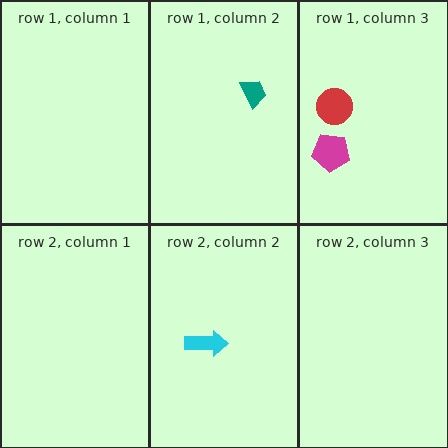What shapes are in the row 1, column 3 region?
The red circle, the magenta pentagon.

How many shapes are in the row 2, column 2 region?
1.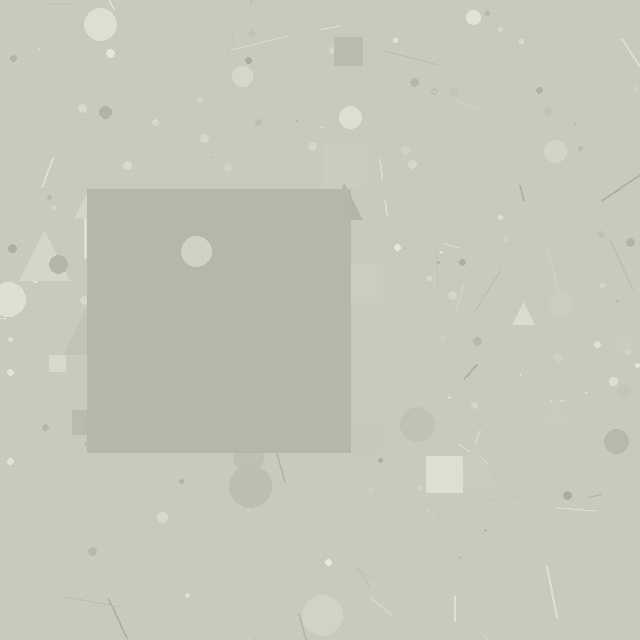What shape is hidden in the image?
A square is hidden in the image.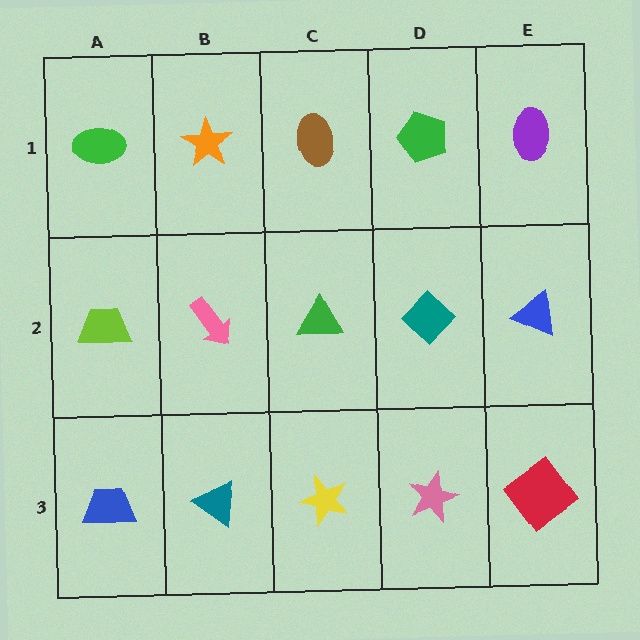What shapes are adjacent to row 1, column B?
A pink arrow (row 2, column B), a green ellipse (row 1, column A), a brown ellipse (row 1, column C).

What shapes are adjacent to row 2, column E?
A purple ellipse (row 1, column E), a red diamond (row 3, column E), a teal diamond (row 2, column D).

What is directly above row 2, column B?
An orange star.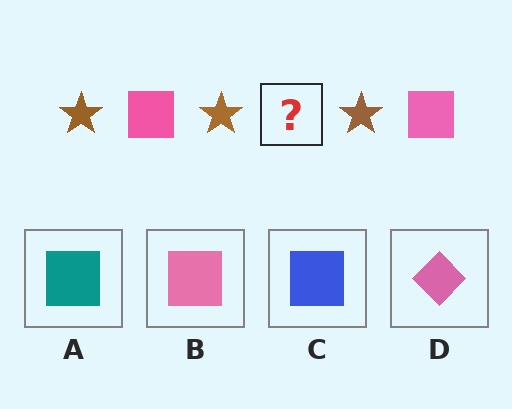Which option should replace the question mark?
Option B.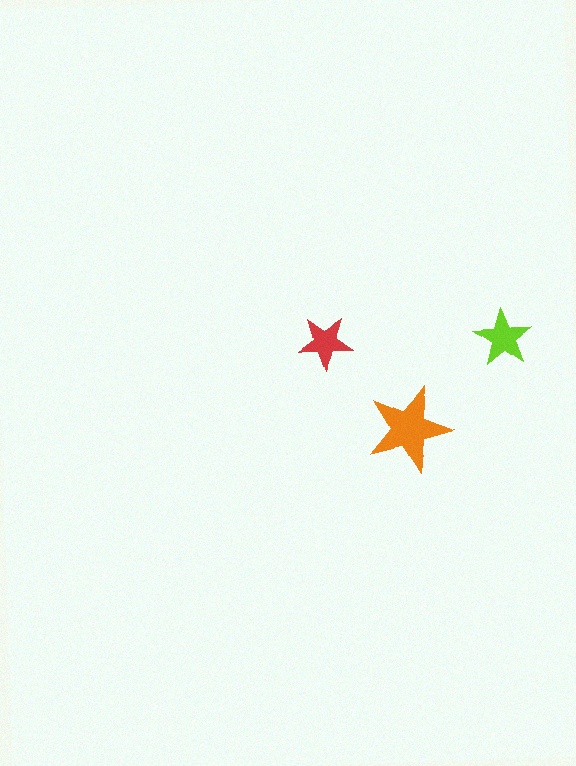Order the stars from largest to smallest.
the orange one, the lime one, the red one.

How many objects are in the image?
There are 3 objects in the image.